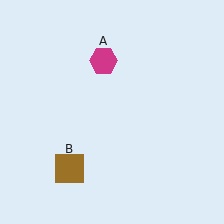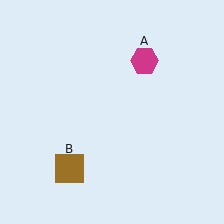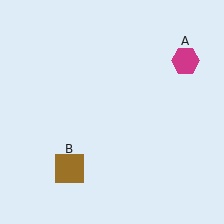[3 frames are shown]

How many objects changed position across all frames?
1 object changed position: magenta hexagon (object A).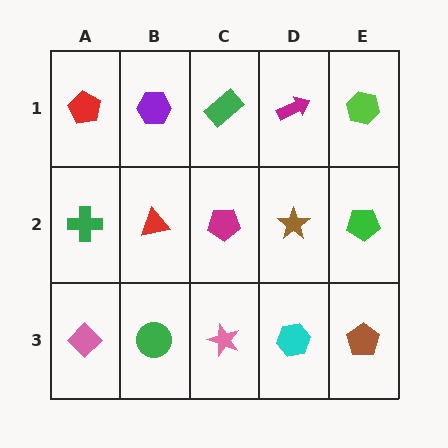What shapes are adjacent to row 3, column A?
A green cross (row 2, column A), a green circle (row 3, column B).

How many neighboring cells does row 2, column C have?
4.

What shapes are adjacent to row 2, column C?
A green rectangle (row 1, column C), a pink star (row 3, column C), a red triangle (row 2, column B), a brown star (row 2, column D).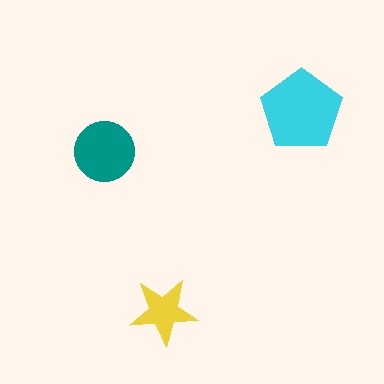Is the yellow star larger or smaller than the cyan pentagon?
Smaller.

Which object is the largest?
The cyan pentagon.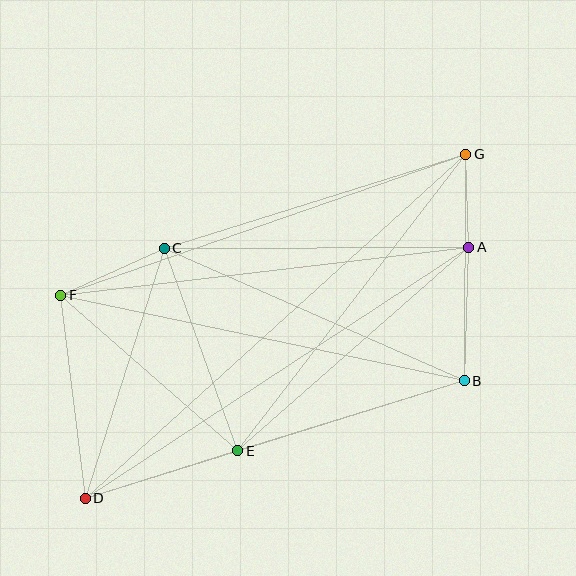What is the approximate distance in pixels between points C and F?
The distance between C and F is approximately 114 pixels.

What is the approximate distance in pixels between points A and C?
The distance between A and C is approximately 304 pixels.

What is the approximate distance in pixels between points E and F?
The distance between E and F is approximately 235 pixels.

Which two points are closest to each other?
Points A and G are closest to each other.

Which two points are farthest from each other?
Points D and G are farthest from each other.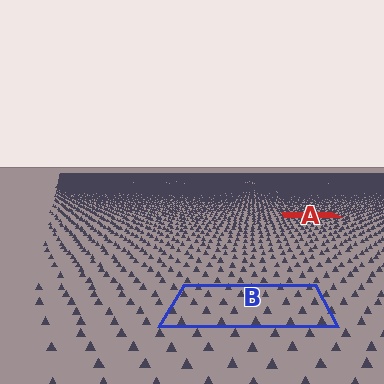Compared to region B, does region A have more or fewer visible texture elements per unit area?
Region A has more texture elements per unit area — they are packed more densely because it is farther away.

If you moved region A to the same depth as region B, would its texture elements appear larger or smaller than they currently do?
They would appear larger. At a closer depth, the same texture elements are projected at a bigger on-screen size.